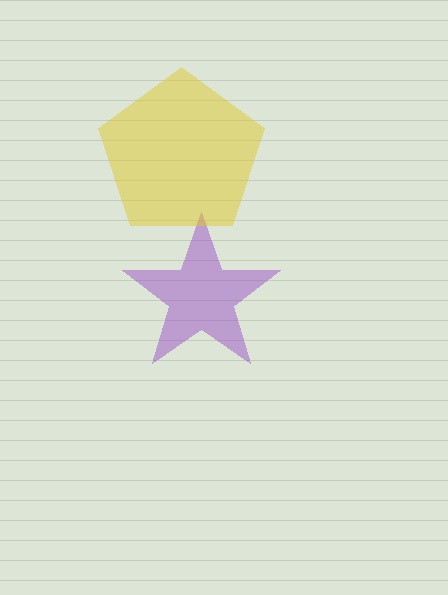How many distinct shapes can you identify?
There are 2 distinct shapes: a purple star, a yellow pentagon.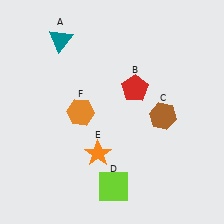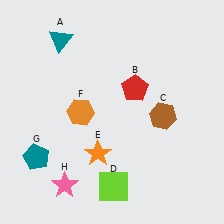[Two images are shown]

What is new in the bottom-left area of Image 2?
A pink star (H) was added in the bottom-left area of Image 2.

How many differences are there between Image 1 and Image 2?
There are 2 differences between the two images.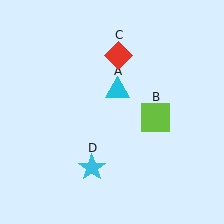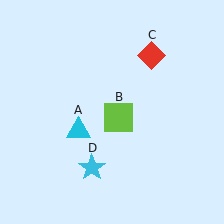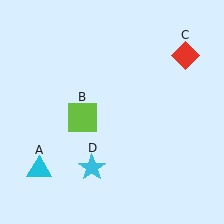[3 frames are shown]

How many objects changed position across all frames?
3 objects changed position: cyan triangle (object A), lime square (object B), red diamond (object C).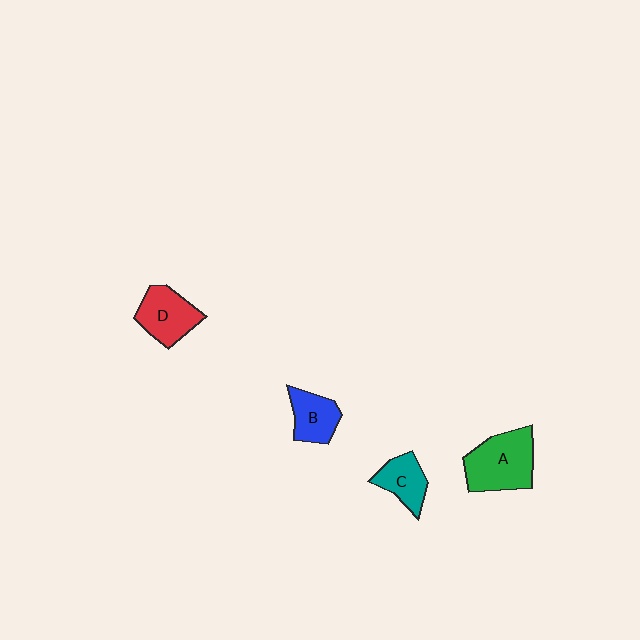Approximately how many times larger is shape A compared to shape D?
Approximately 1.4 times.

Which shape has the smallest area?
Shape C (teal).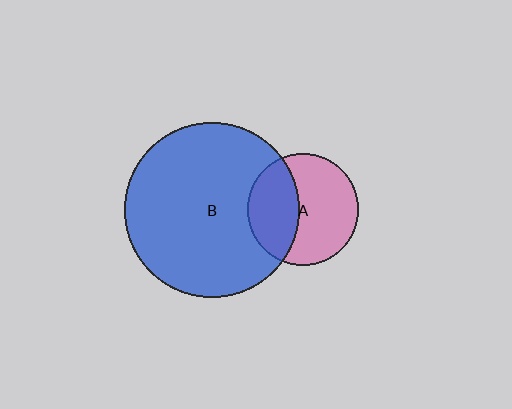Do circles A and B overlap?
Yes.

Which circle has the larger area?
Circle B (blue).